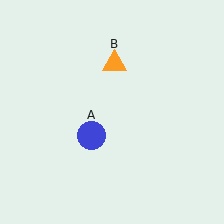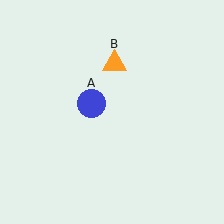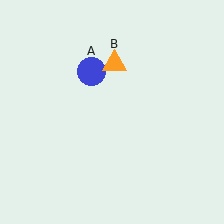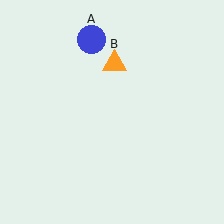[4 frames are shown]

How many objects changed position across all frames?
1 object changed position: blue circle (object A).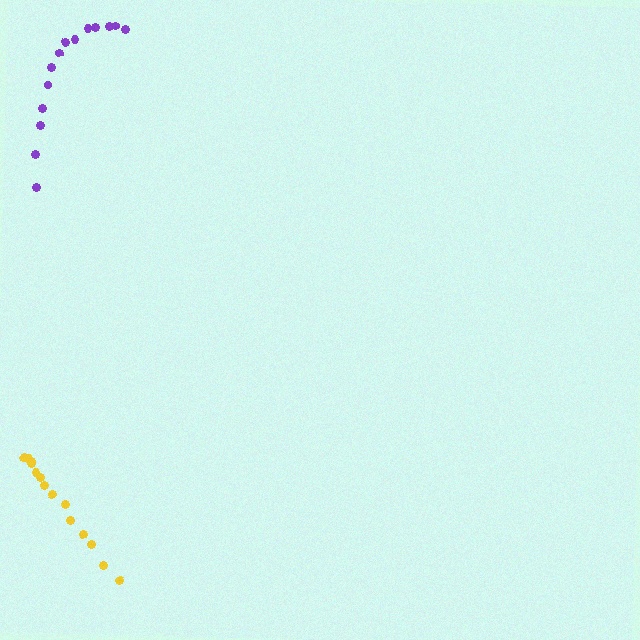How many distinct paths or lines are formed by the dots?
There are 2 distinct paths.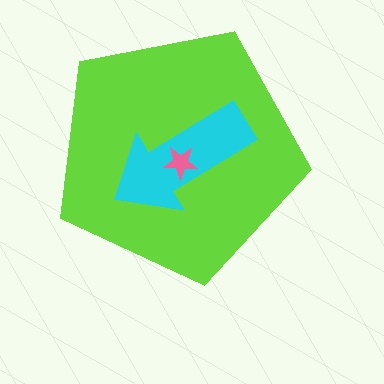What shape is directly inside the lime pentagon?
The cyan arrow.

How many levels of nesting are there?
3.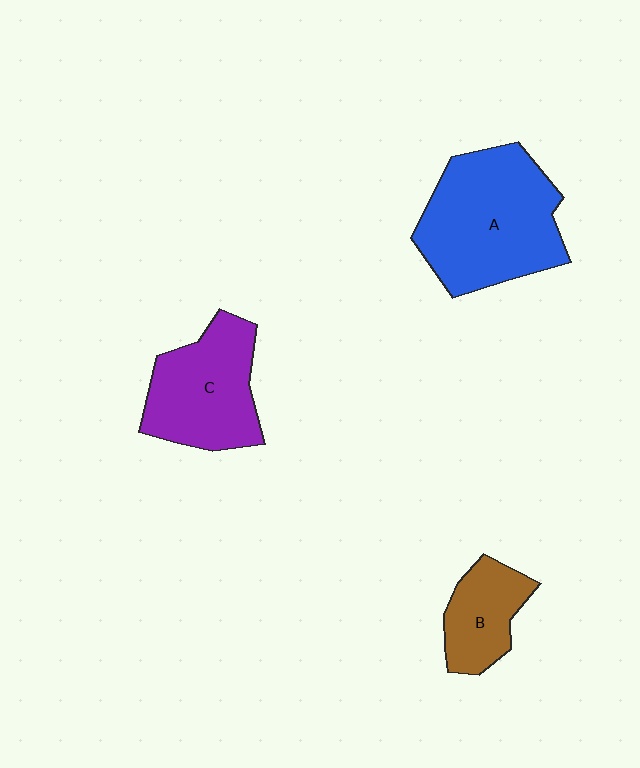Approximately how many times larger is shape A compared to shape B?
Approximately 2.3 times.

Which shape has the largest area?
Shape A (blue).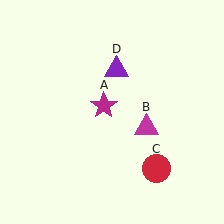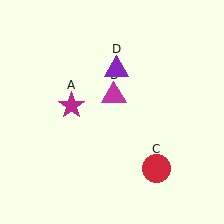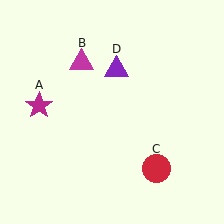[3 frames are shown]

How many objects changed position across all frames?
2 objects changed position: magenta star (object A), magenta triangle (object B).